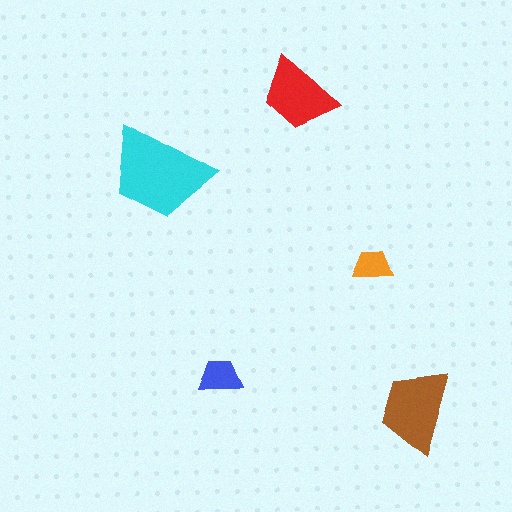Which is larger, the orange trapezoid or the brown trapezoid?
The brown one.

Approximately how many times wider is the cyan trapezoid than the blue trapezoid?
About 2.5 times wider.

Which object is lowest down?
The brown trapezoid is bottommost.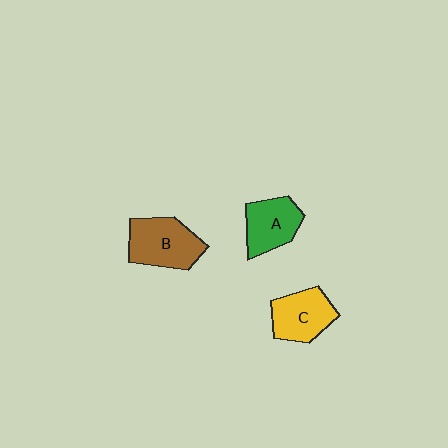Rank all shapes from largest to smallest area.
From largest to smallest: B (brown), C (yellow), A (green).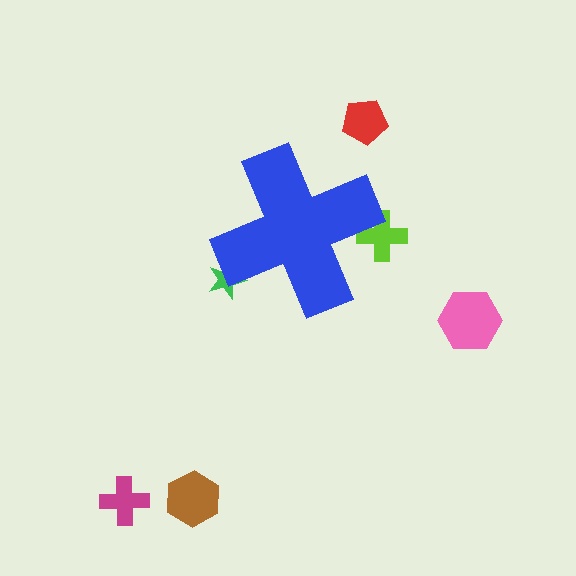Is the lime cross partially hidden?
Yes, the lime cross is partially hidden behind the blue cross.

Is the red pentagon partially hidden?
No, the red pentagon is fully visible.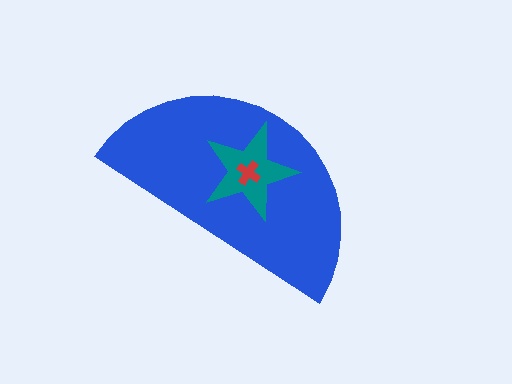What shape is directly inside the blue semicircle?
The teal star.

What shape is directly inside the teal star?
The red cross.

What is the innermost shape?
The red cross.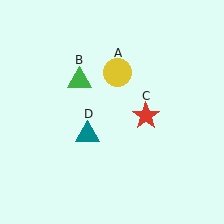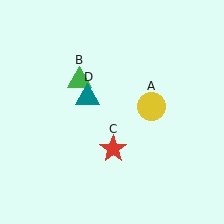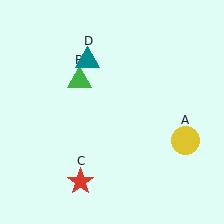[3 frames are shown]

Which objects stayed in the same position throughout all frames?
Green triangle (object B) remained stationary.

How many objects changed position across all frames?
3 objects changed position: yellow circle (object A), red star (object C), teal triangle (object D).